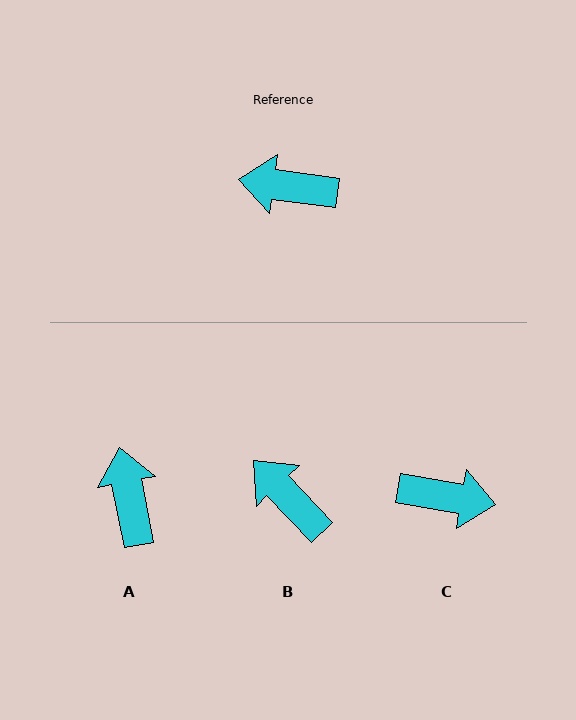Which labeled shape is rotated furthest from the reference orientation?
C, about 178 degrees away.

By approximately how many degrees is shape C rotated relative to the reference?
Approximately 178 degrees counter-clockwise.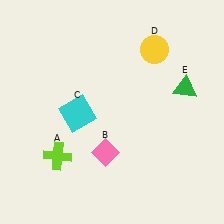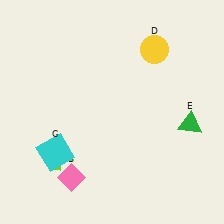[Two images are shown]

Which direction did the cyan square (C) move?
The cyan square (C) moved down.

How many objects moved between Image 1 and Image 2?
3 objects moved between the two images.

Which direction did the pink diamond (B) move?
The pink diamond (B) moved left.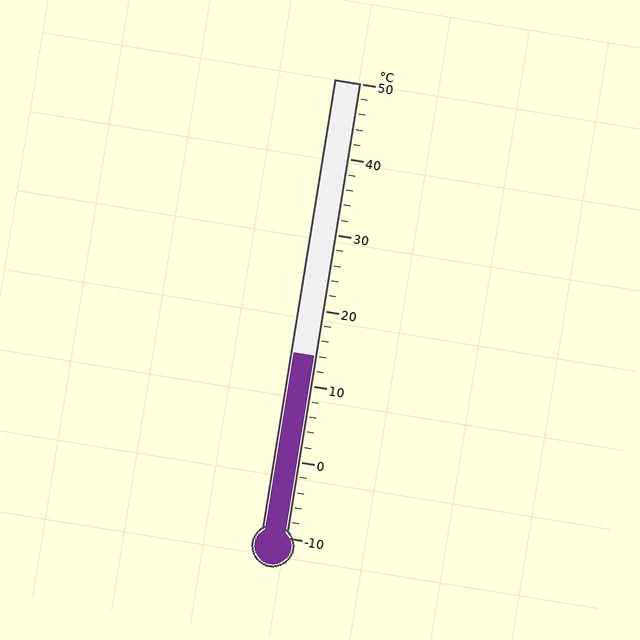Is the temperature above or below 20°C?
The temperature is below 20°C.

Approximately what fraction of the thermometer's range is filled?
The thermometer is filled to approximately 40% of its range.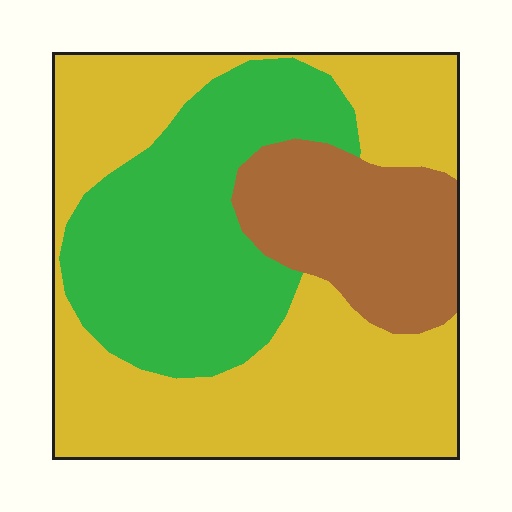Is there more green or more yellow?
Yellow.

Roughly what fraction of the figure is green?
Green takes up about one third (1/3) of the figure.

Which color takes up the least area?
Brown, at roughly 20%.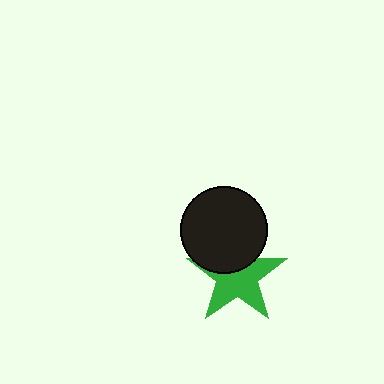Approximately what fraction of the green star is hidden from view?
Roughly 35% of the green star is hidden behind the black circle.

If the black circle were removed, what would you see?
You would see the complete green star.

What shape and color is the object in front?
The object in front is a black circle.